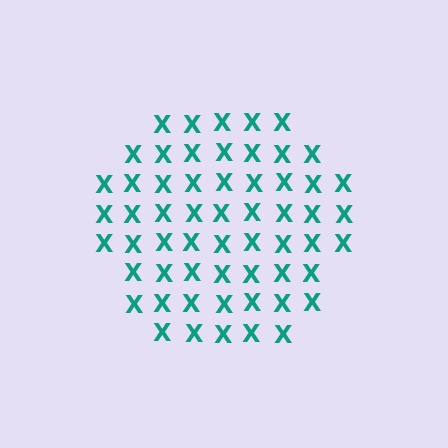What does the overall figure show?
The overall figure shows a hexagon.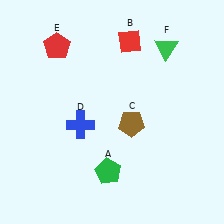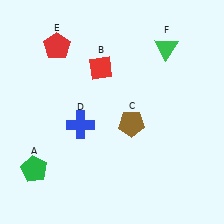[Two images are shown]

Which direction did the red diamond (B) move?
The red diamond (B) moved left.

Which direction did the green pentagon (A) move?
The green pentagon (A) moved left.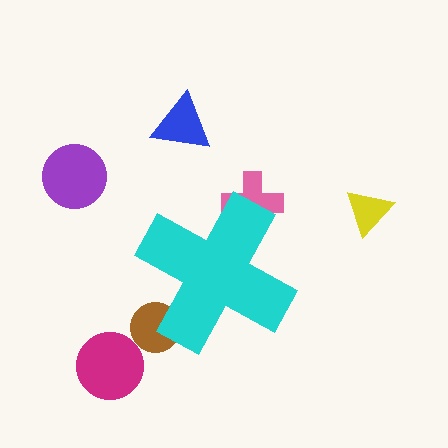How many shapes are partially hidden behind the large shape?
2 shapes are partially hidden.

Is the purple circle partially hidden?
No, the purple circle is fully visible.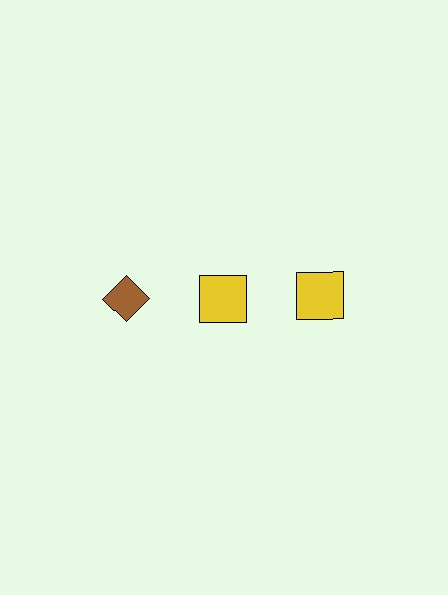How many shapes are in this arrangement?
There are 3 shapes arranged in a grid pattern.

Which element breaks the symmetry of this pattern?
The brown diamond in the top row, leftmost column breaks the symmetry. All other shapes are yellow squares.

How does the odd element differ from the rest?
It differs in both color (brown instead of yellow) and shape (diamond instead of square).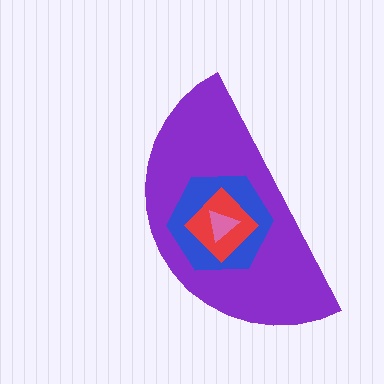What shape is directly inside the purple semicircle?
The blue hexagon.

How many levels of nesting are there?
4.